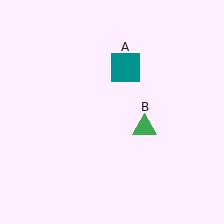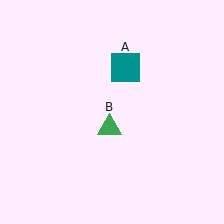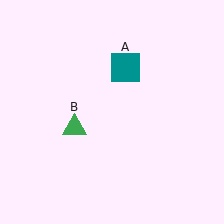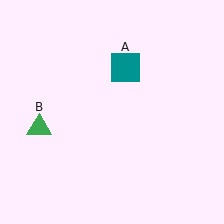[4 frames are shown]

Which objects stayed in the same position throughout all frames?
Teal square (object A) remained stationary.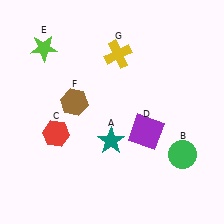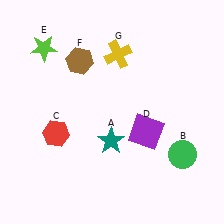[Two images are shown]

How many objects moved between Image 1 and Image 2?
1 object moved between the two images.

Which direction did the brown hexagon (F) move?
The brown hexagon (F) moved up.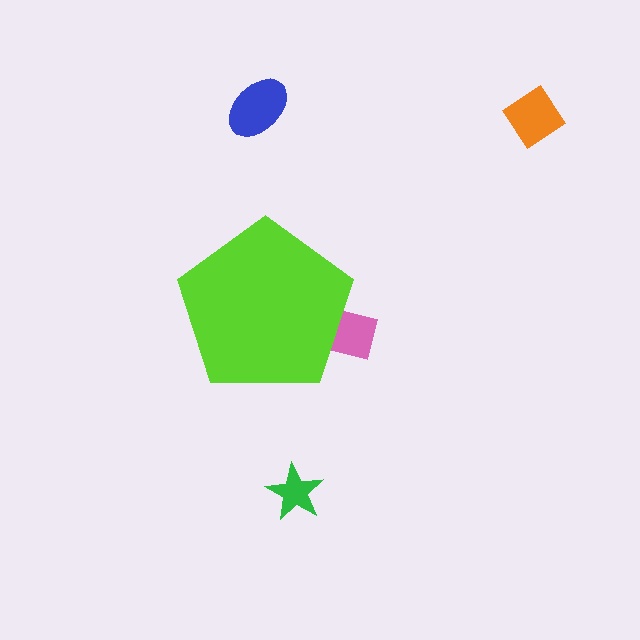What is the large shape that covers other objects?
A lime pentagon.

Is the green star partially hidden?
No, the green star is fully visible.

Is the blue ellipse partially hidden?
No, the blue ellipse is fully visible.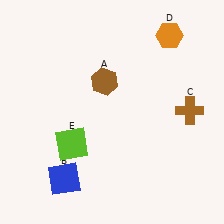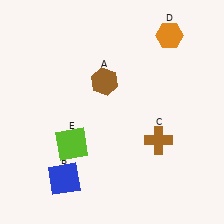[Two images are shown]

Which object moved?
The brown cross (C) moved left.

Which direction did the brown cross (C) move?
The brown cross (C) moved left.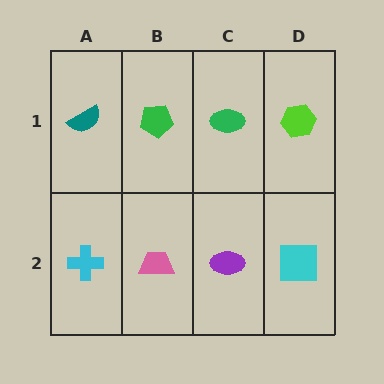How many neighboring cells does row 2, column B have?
3.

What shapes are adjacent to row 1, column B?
A pink trapezoid (row 2, column B), a teal semicircle (row 1, column A), a green ellipse (row 1, column C).